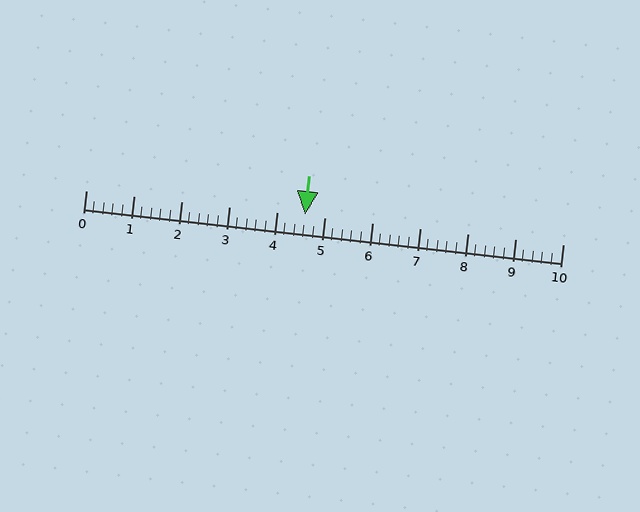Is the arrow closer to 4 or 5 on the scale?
The arrow is closer to 5.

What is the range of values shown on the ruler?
The ruler shows values from 0 to 10.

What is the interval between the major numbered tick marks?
The major tick marks are spaced 1 units apart.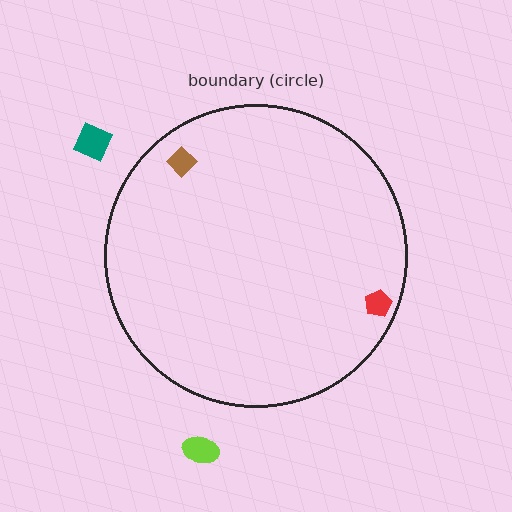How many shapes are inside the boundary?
2 inside, 2 outside.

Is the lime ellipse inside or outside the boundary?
Outside.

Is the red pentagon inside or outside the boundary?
Inside.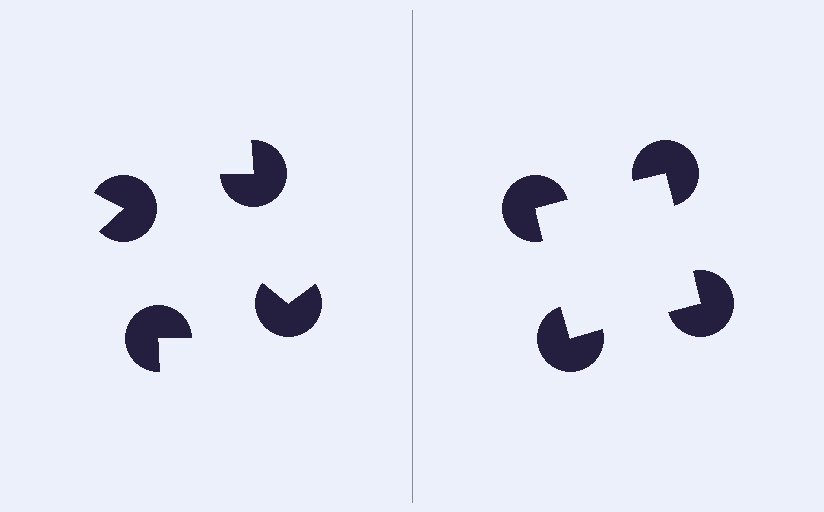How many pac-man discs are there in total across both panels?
8 — 4 on each side.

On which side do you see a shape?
An illusory square appears on the right side. On the left side the wedge cuts are rotated, so no coherent shape forms.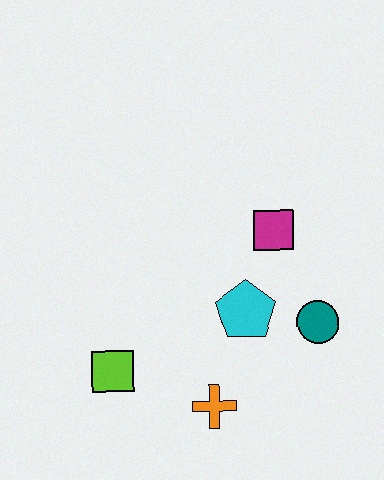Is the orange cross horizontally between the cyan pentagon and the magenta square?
No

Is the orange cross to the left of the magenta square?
Yes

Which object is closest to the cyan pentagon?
The teal circle is closest to the cyan pentagon.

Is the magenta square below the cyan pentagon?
No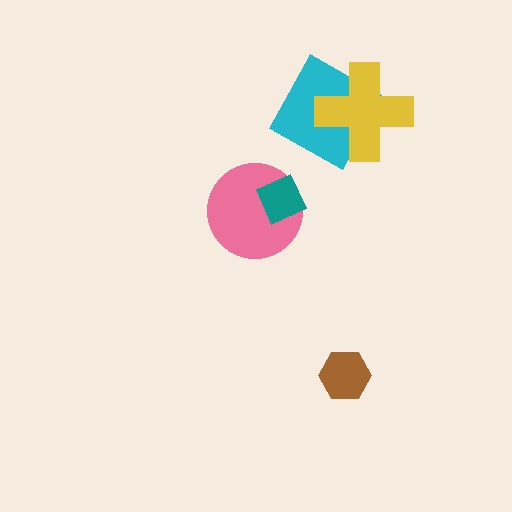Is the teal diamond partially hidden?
No, no other shape covers it.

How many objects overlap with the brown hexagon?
0 objects overlap with the brown hexagon.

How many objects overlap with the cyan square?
1 object overlaps with the cyan square.